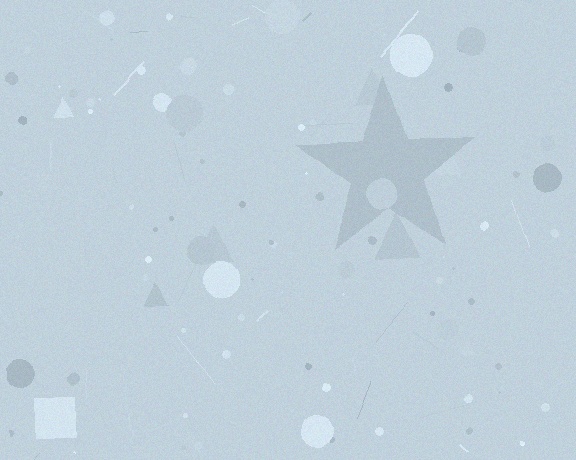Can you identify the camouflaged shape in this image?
The camouflaged shape is a star.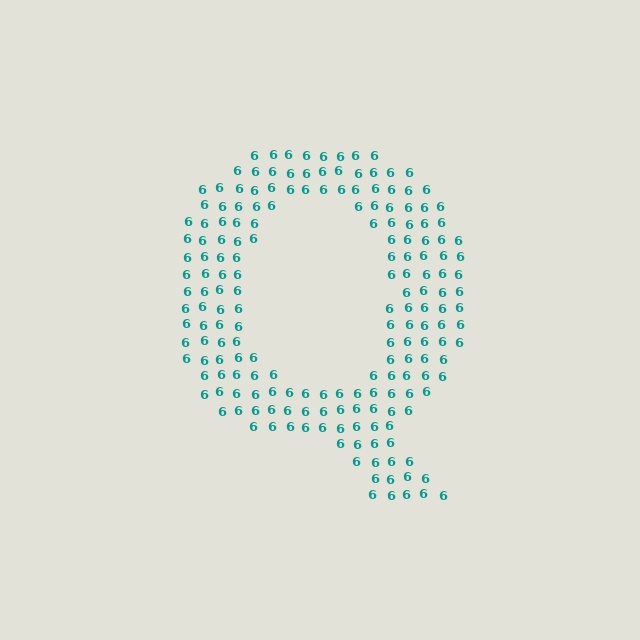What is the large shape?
The large shape is the letter Q.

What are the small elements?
The small elements are digit 6's.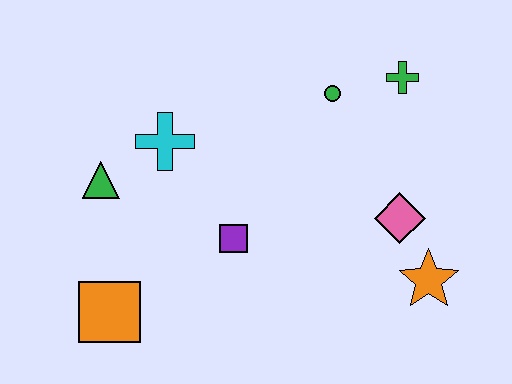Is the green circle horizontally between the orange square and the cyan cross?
No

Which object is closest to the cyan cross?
The green triangle is closest to the cyan cross.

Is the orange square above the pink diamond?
No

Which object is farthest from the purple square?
The green cross is farthest from the purple square.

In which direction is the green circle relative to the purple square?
The green circle is above the purple square.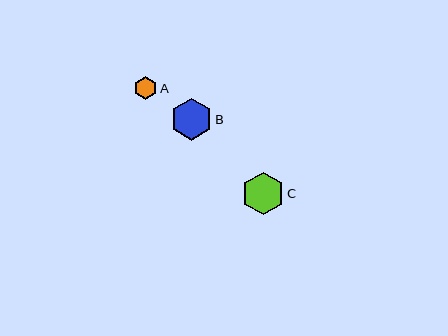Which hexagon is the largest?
Hexagon C is the largest with a size of approximately 43 pixels.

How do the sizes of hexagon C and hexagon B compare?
Hexagon C and hexagon B are approximately the same size.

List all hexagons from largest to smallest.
From largest to smallest: C, B, A.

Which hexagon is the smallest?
Hexagon A is the smallest with a size of approximately 23 pixels.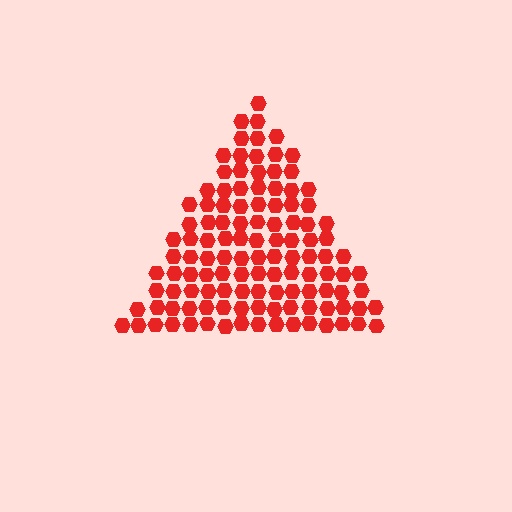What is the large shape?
The large shape is a triangle.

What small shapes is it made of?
It is made of small hexagons.